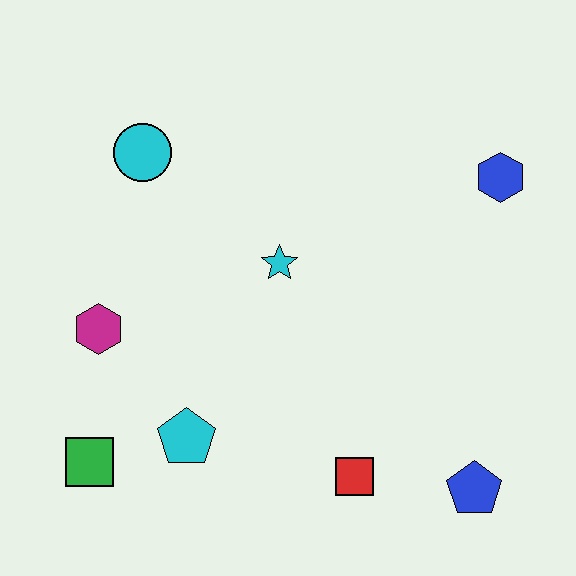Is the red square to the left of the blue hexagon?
Yes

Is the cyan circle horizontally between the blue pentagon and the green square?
Yes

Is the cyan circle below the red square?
No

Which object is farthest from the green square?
The blue hexagon is farthest from the green square.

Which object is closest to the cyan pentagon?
The green square is closest to the cyan pentagon.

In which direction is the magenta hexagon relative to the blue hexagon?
The magenta hexagon is to the left of the blue hexagon.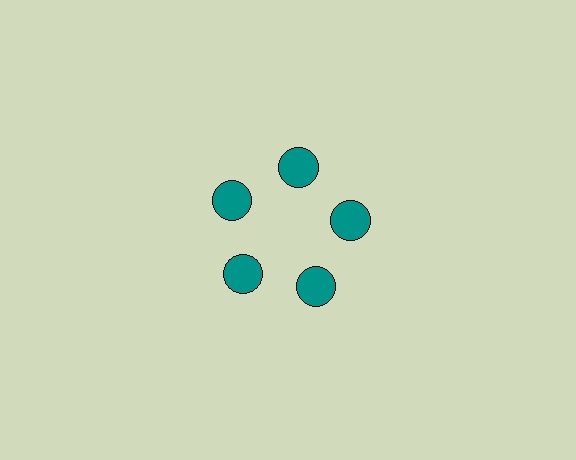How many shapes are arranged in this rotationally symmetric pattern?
There are 5 shapes, arranged in 5 groups of 1.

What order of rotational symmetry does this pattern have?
This pattern has 5-fold rotational symmetry.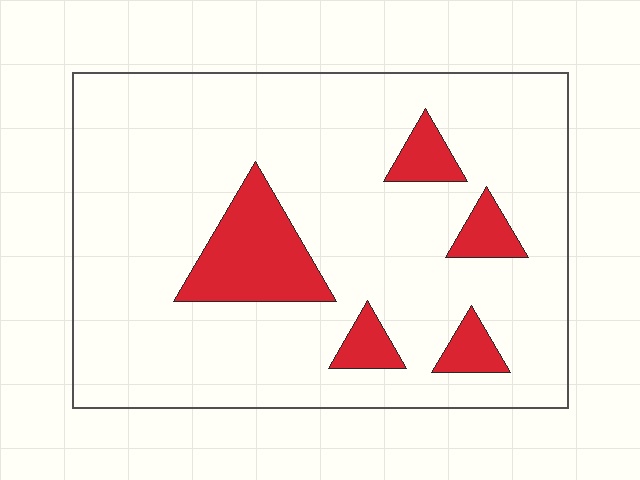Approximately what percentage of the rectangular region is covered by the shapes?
Approximately 15%.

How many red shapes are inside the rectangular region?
5.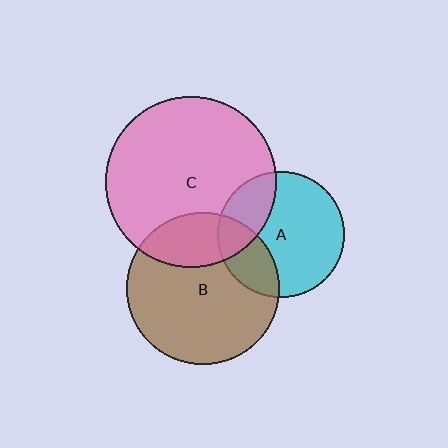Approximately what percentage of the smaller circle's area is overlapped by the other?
Approximately 25%.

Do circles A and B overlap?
Yes.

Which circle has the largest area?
Circle C (pink).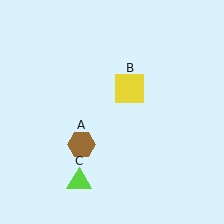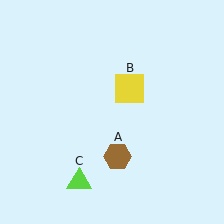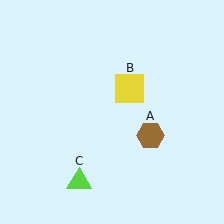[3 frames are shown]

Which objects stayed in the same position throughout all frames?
Yellow square (object B) and lime triangle (object C) remained stationary.